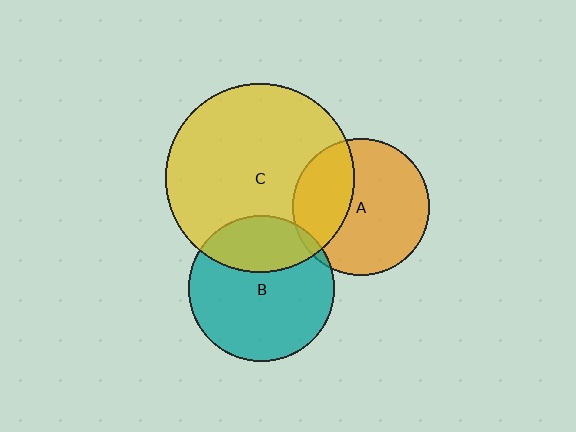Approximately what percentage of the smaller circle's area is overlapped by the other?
Approximately 30%.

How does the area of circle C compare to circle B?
Approximately 1.7 times.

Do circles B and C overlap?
Yes.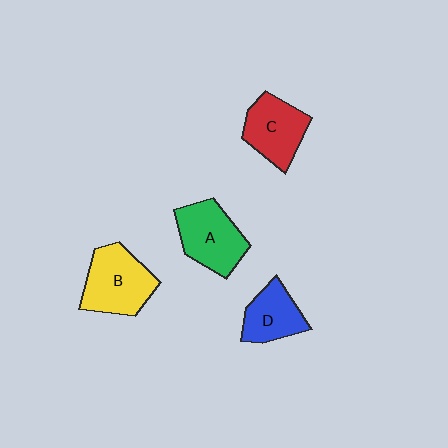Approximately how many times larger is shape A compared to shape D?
Approximately 1.3 times.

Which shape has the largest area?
Shape B (yellow).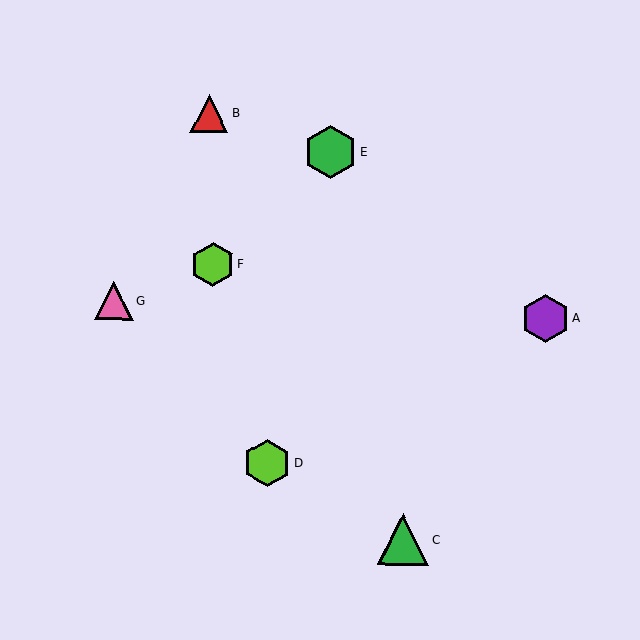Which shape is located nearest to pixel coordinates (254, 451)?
The lime hexagon (labeled D) at (267, 463) is nearest to that location.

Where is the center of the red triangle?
The center of the red triangle is at (209, 113).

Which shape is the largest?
The green hexagon (labeled E) is the largest.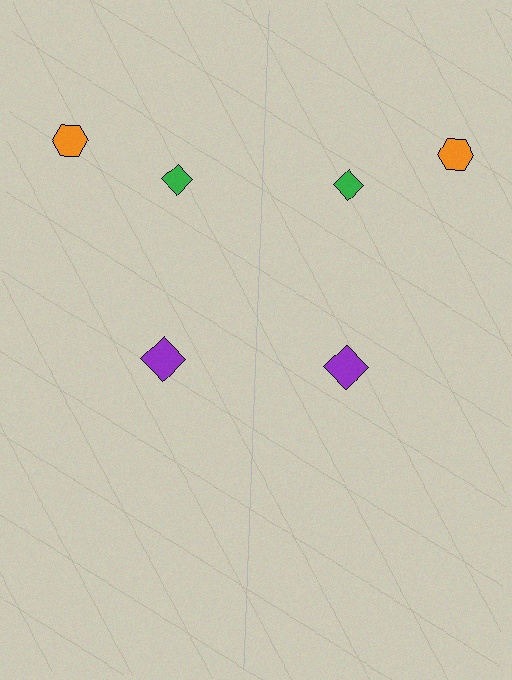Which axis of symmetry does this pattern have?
The pattern has a vertical axis of symmetry running through the center of the image.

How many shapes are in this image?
There are 6 shapes in this image.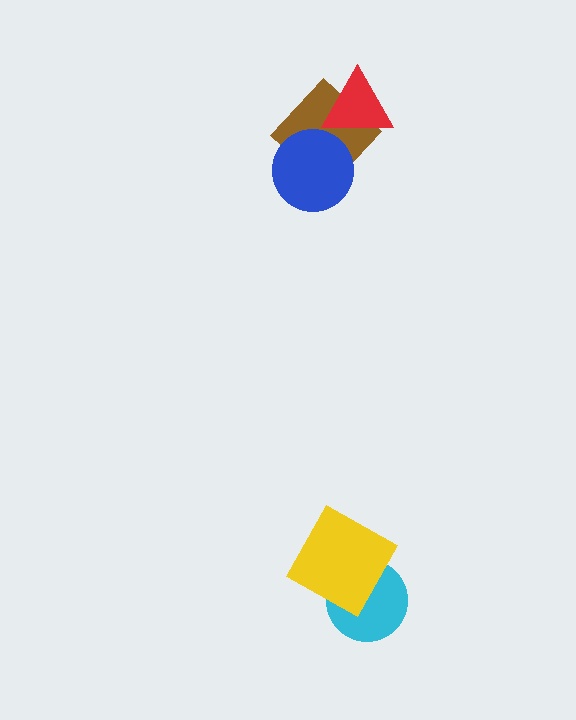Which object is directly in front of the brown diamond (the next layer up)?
The red triangle is directly in front of the brown diamond.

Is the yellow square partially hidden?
No, no other shape covers it.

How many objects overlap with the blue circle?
1 object overlaps with the blue circle.